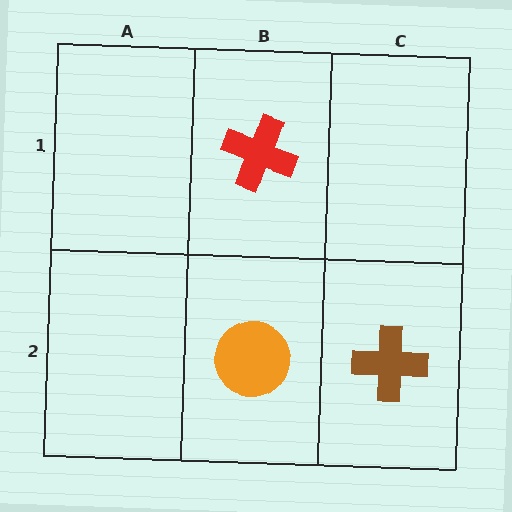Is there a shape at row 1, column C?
No, that cell is empty.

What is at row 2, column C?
A brown cross.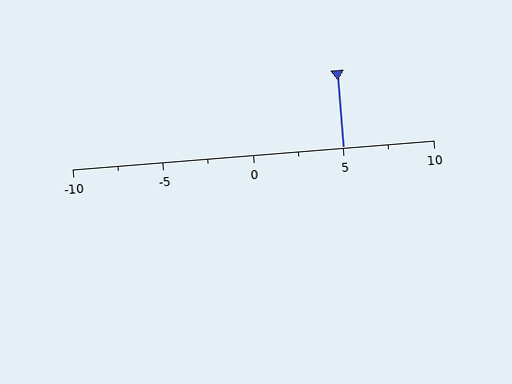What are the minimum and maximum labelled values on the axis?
The axis runs from -10 to 10.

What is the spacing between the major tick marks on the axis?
The major ticks are spaced 5 apart.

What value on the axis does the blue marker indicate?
The marker indicates approximately 5.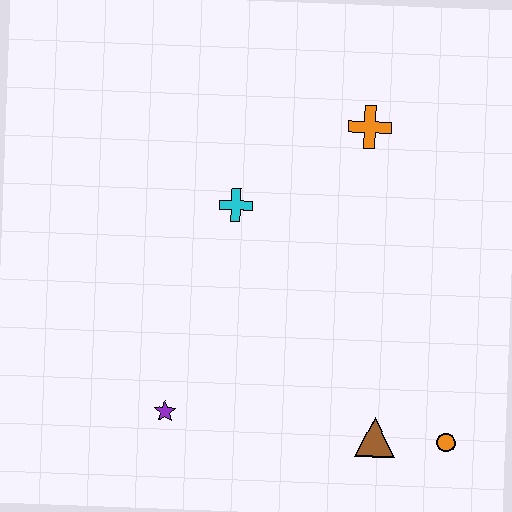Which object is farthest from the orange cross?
The purple star is farthest from the orange cross.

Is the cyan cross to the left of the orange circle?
Yes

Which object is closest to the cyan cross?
The orange cross is closest to the cyan cross.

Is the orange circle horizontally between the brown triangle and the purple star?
No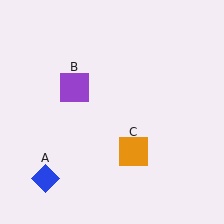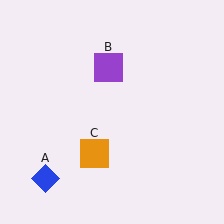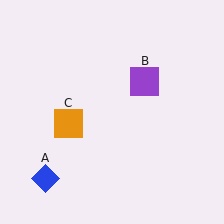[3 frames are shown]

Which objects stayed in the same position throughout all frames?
Blue diamond (object A) remained stationary.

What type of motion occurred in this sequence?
The purple square (object B), orange square (object C) rotated clockwise around the center of the scene.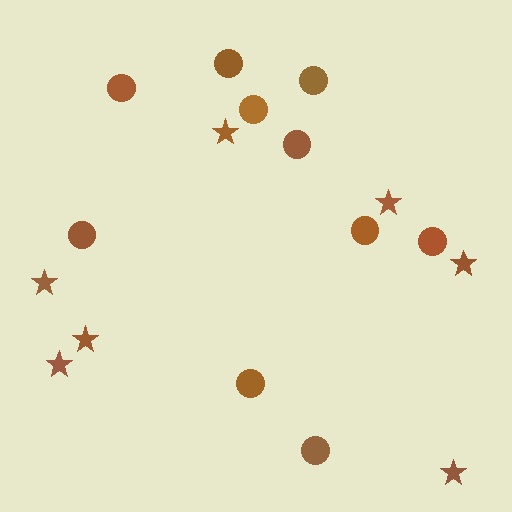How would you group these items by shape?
There are 2 groups: one group of stars (7) and one group of circles (10).